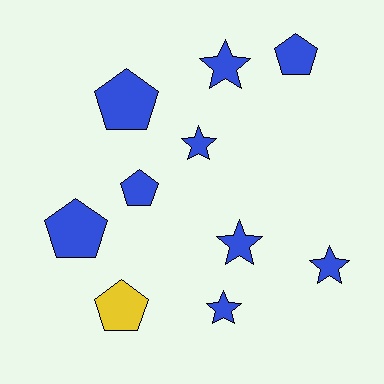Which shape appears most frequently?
Star, with 5 objects.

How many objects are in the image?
There are 10 objects.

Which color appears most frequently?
Blue, with 9 objects.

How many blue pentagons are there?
There are 4 blue pentagons.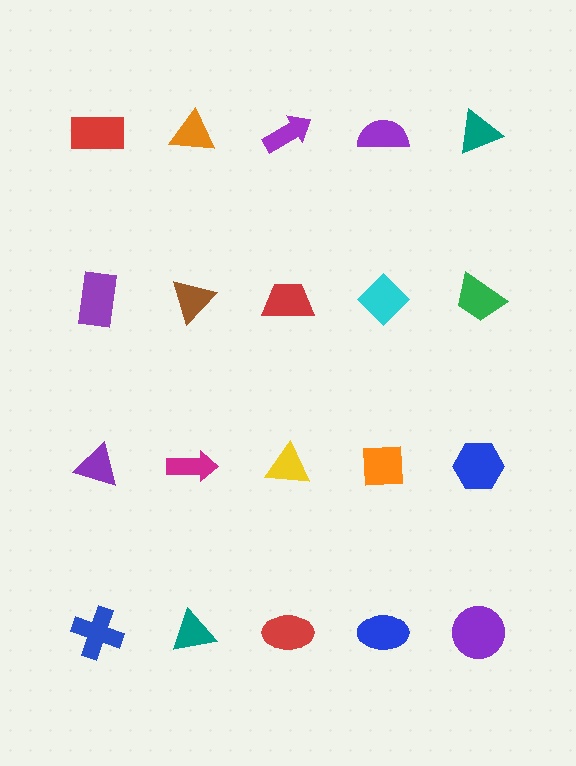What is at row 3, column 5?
A blue hexagon.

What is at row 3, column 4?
An orange square.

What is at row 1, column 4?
A purple semicircle.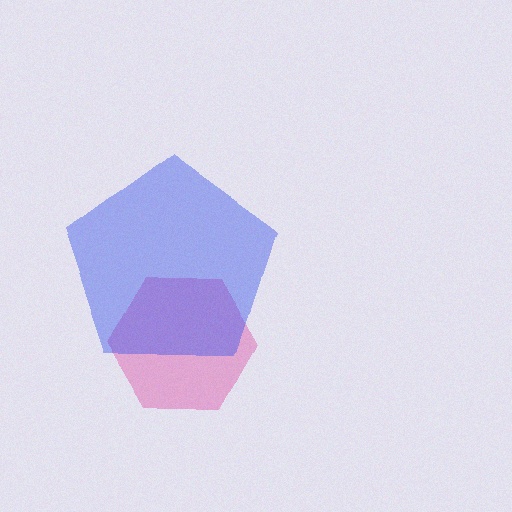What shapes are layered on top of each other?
The layered shapes are: a pink hexagon, a blue pentagon.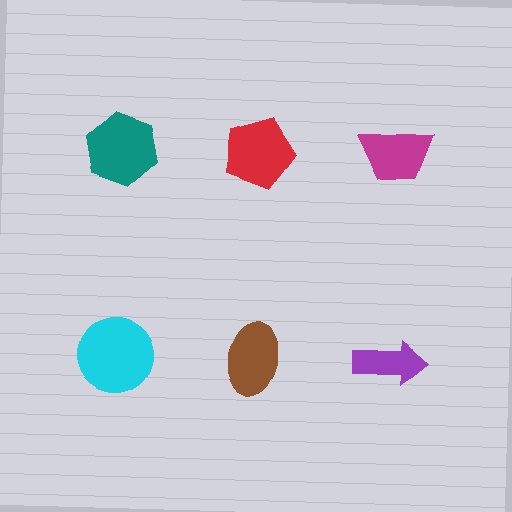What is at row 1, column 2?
A red pentagon.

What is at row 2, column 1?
A cyan circle.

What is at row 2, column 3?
A purple arrow.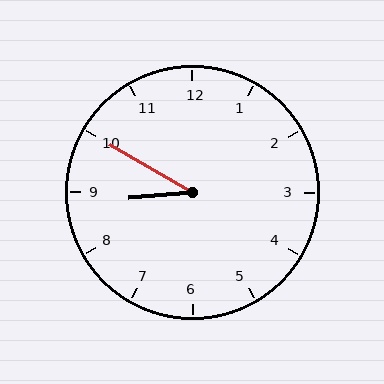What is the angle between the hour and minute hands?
Approximately 35 degrees.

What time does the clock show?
8:50.